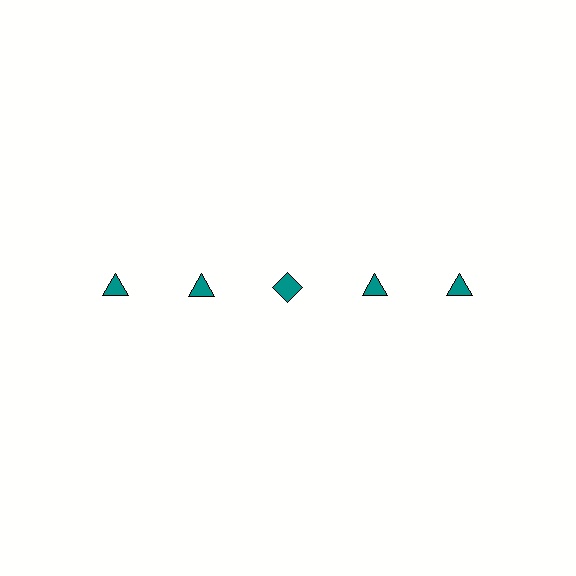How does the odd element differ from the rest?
It has a different shape: diamond instead of triangle.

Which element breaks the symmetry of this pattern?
The teal diamond in the top row, center column breaks the symmetry. All other shapes are teal triangles.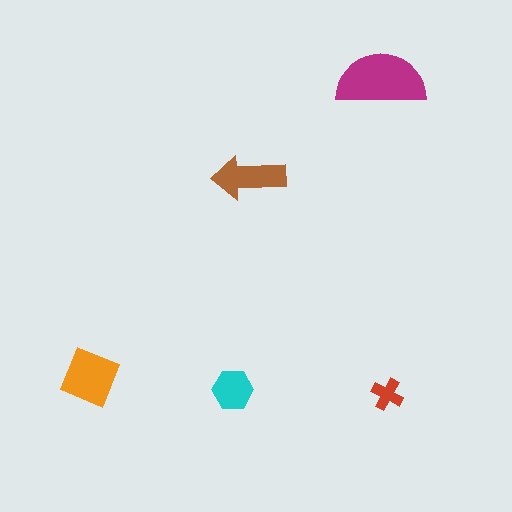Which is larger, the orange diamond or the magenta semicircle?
The magenta semicircle.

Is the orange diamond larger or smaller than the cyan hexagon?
Larger.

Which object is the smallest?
The red cross.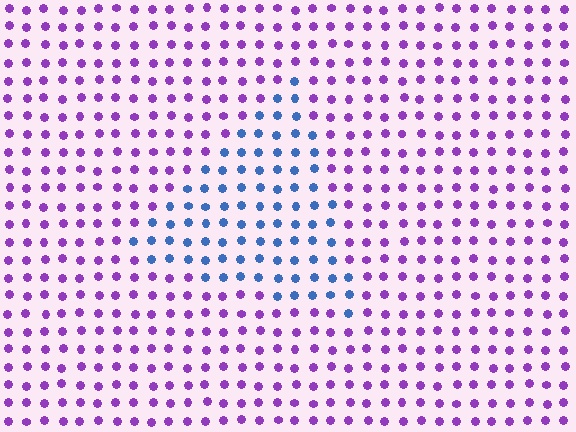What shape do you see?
I see a triangle.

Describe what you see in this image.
The image is filled with small purple elements in a uniform arrangement. A triangle-shaped region is visible where the elements are tinted to a slightly different hue, forming a subtle color boundary.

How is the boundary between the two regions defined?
The boundary is defined purely by a slight shift in hue (about 63 degrees). Spacing, size, and orientation are identical on both sides.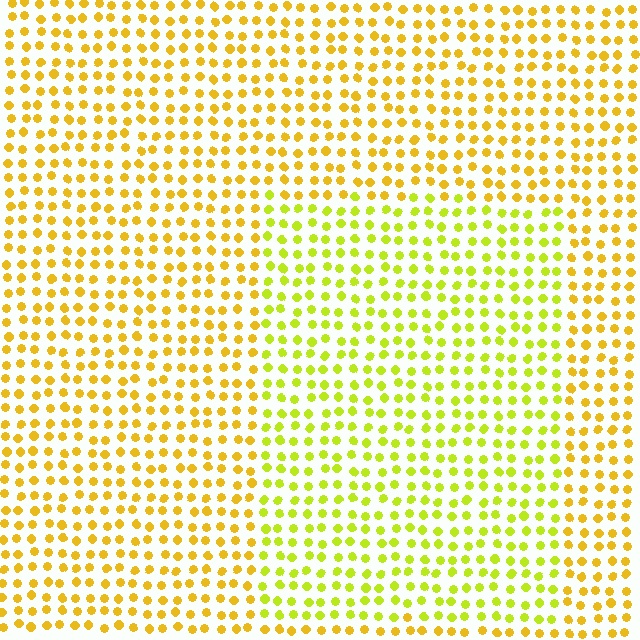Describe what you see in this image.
The image is filled with small yellow elements in a uniform arrangement. A rectangle-shaped region is visible where the elements are tinted to a slightly different hue, forming a subtle color boundary.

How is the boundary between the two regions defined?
The boundary is defined purely by a slight shift in hue (about 28 degrees). Spacing, size, and orientation are identical on both sides.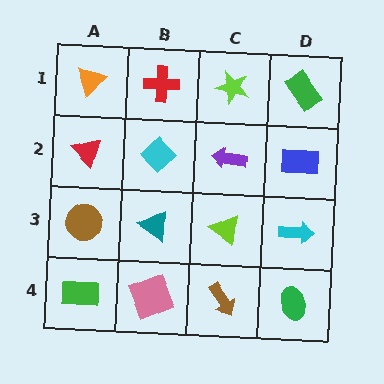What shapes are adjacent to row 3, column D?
A blue rectangle (row 2, column D), a green ellipse (row 4, column D), a lime triangle (row 3, column C).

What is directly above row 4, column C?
A lime triangle.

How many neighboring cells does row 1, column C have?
3.